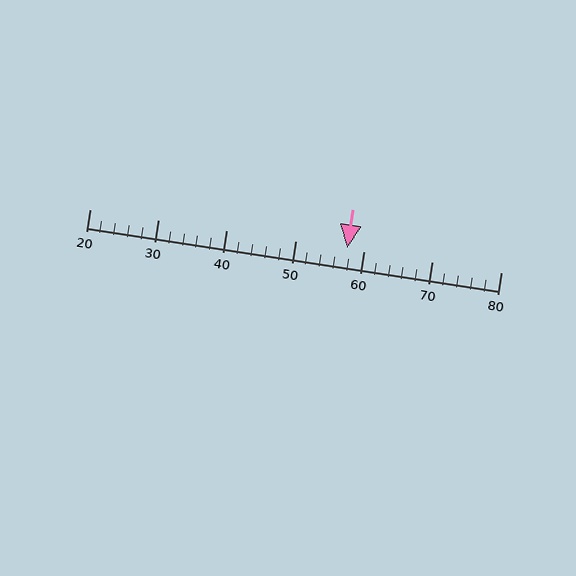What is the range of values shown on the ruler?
The ruler shows values from 20 to 80.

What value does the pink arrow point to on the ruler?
The pink arrow points to approximately 58.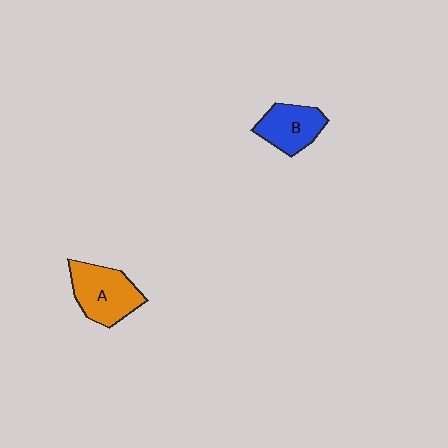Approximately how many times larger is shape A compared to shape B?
Approximately 1.3 times.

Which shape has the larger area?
Shape A (orange).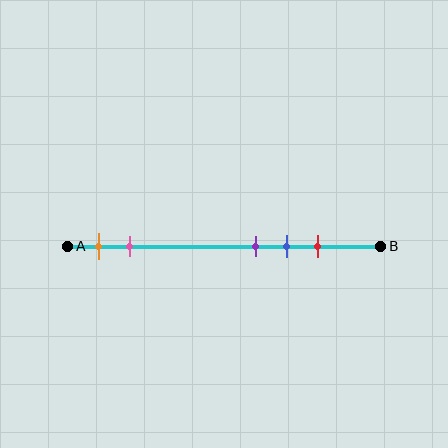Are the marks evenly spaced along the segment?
No, the marks are not evenly spaced.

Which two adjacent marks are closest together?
The purple and blue marks are the closest adjacent pair.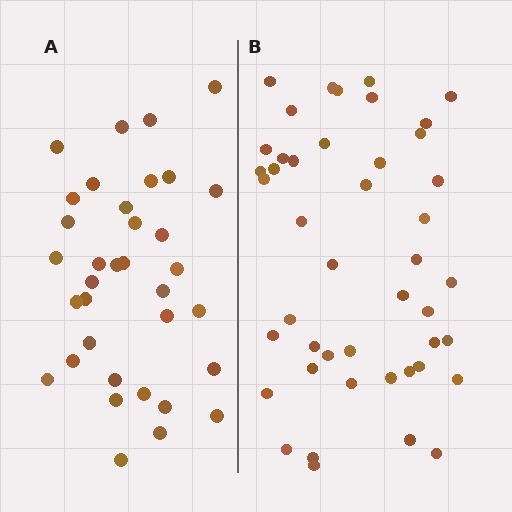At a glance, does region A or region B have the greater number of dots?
Region B (the right region) has more dots.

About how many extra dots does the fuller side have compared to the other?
Region B has roughly 10 or so more dots than region A.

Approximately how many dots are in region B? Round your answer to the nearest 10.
About 40 dots. (The exact count is 45, which rounds to 40.)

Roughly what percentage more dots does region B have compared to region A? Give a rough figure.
About 30% more.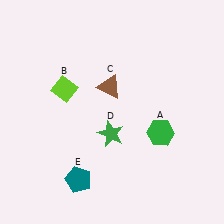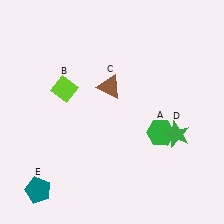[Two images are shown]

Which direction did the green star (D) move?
The green star (D) moved right.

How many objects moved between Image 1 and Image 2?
2 objects moved between the two images.